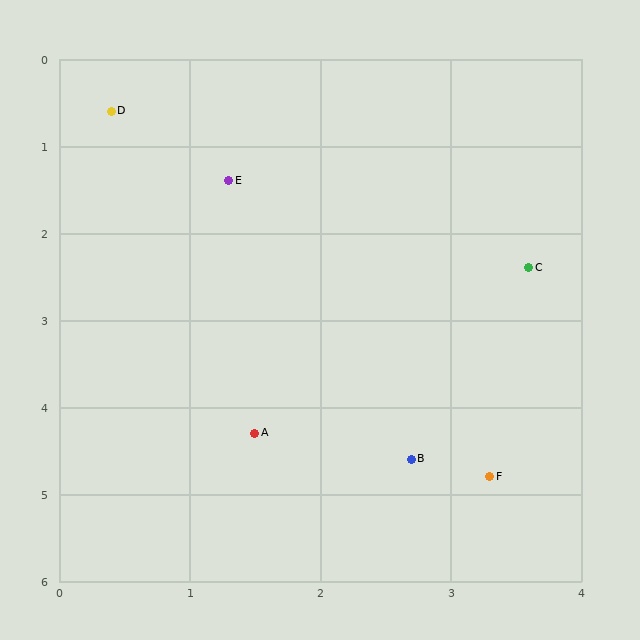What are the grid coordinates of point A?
Point A is at approximately (1.5, 4.3).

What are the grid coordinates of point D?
Point D is at approximately (0.4, 0.6).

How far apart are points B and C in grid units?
Points B and C are about 2.4 grid units apart.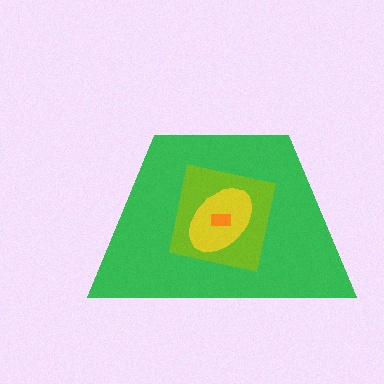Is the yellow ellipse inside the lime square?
Yes.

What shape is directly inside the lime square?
The yellow ellipse.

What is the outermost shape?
The green trapezoid.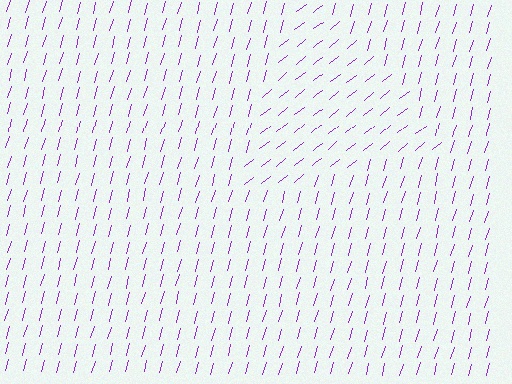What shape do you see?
I see a triangle.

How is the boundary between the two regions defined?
The boundary is defined purely by a change in line orientation (approximately 36 degrees difference). All lines are the same color and thickness.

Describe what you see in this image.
The image is filled with small purple line segments. A triangle region in the image has lines oriented differently from the surrounding lines, creating a visible texture boundary.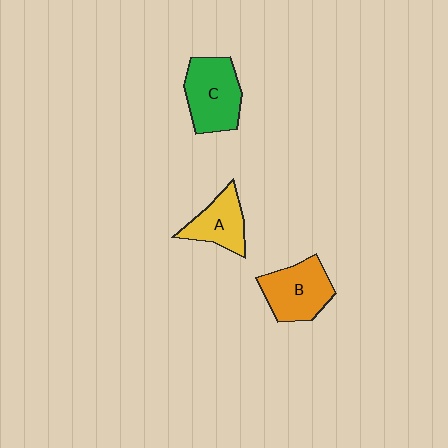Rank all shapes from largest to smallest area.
From largest to smallest: C (green), B (orange), A (yellow).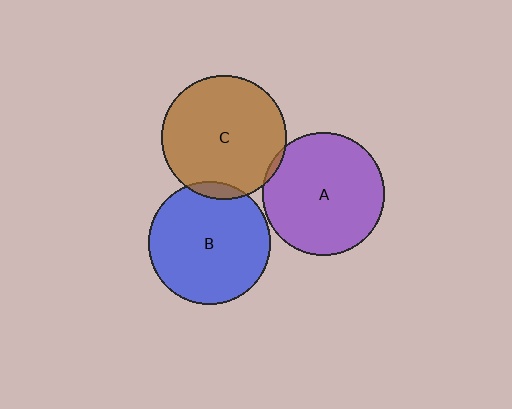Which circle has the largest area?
Circle C (brown).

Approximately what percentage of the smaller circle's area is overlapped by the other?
Approximately 5%.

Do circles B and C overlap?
Yes.